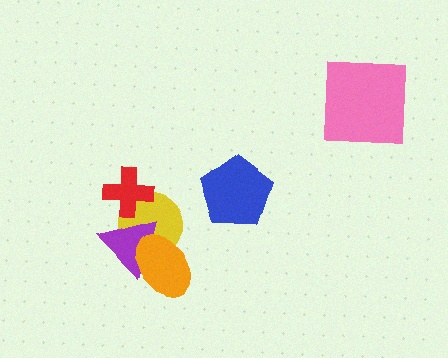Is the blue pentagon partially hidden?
No, no other shape covers it.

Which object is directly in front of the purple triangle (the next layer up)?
The orange ellipse is directly in front of the purple triangle.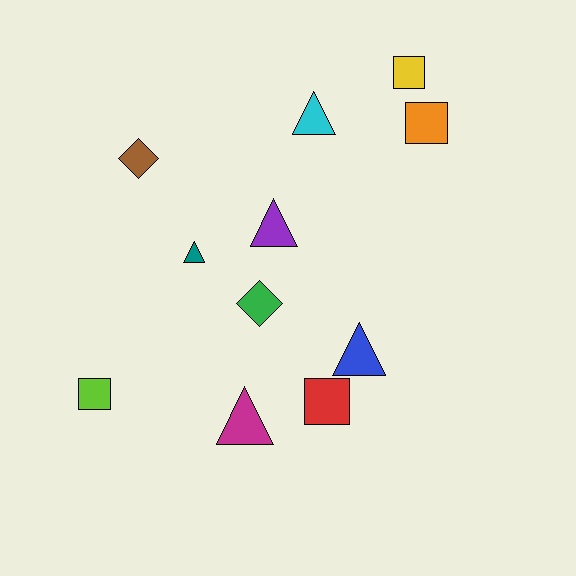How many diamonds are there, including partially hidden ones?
There are 2 diamonds.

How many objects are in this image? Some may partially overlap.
There are 11 objects.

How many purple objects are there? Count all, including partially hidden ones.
There is 1 purple object.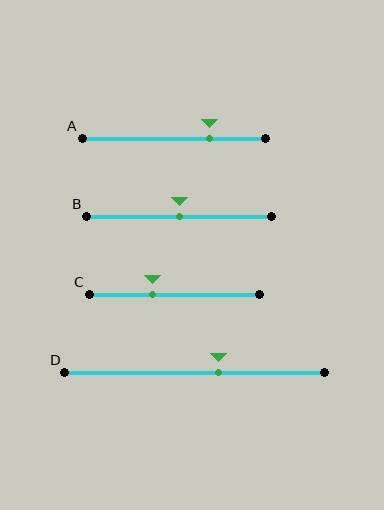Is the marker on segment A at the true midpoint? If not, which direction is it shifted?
No, the marker on segment A is shifted to the right by about 19% of the segment length.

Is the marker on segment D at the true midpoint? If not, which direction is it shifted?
No, the marker on segment D is shifted to the right by about 9% of the segment length.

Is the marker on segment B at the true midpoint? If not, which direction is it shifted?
Yes, the marker on segment B is at the true midpoint.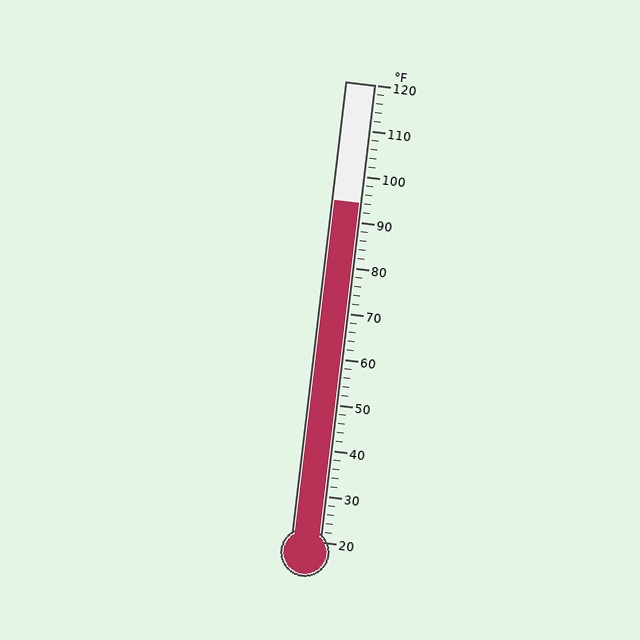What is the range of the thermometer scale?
The thermometer scale ranges from 20°F to 120°F.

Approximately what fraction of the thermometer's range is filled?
The thermometer is filled to approximately 75% of its range.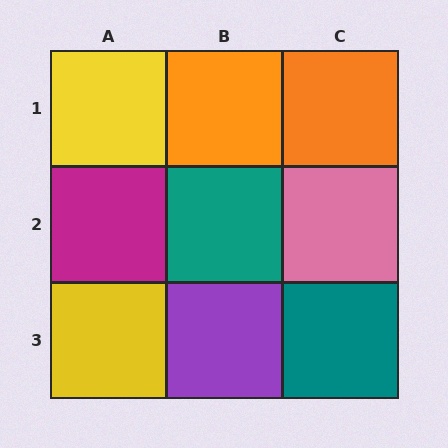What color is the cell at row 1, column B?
Orange.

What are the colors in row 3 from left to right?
Yellow, purple, teal.